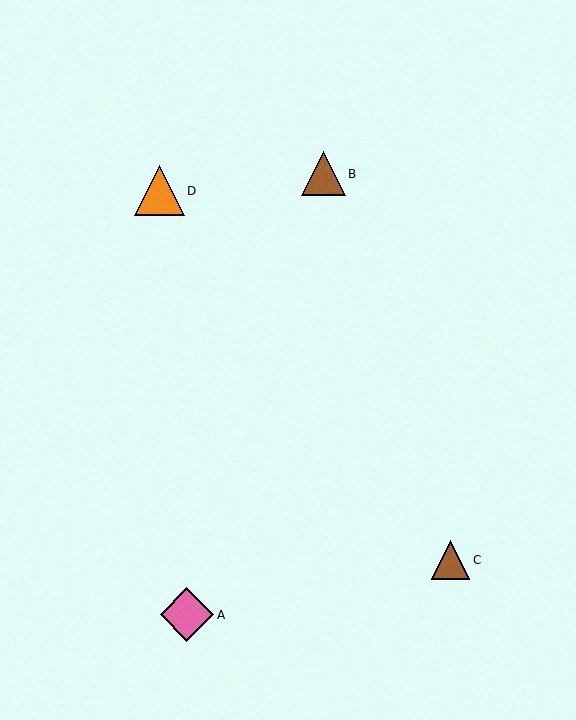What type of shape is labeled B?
Shape B is a brown triangle.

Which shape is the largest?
The pink diamond (labeled A) is the largest.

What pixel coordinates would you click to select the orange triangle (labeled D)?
Click at (159, 191) to select the orange triangle D.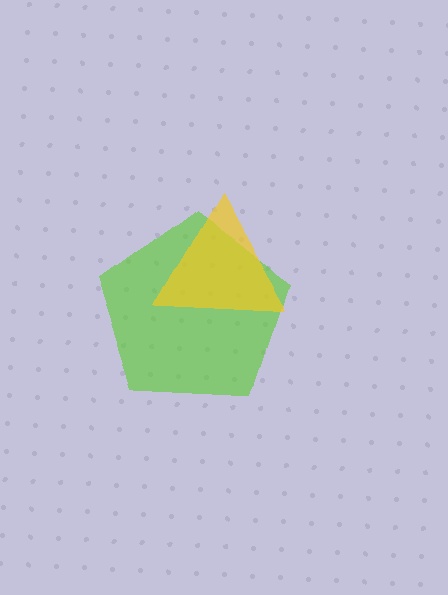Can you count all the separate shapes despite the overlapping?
Yes, there are 2 separate shapes.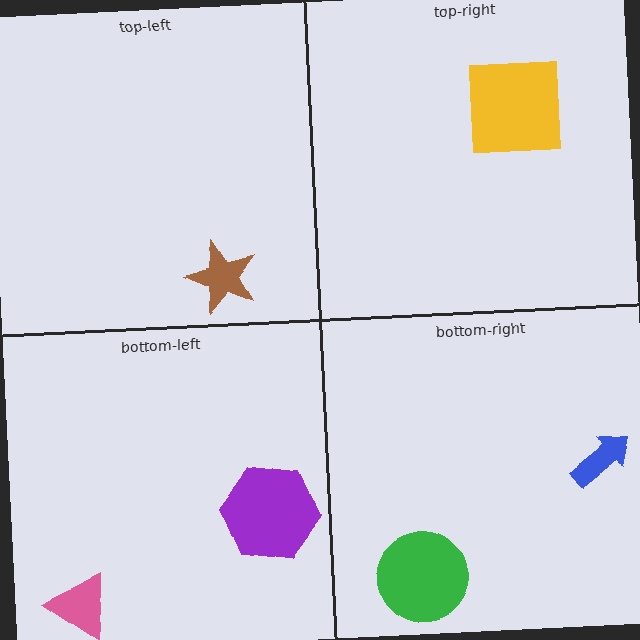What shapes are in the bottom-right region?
The blue arrow, the green circle.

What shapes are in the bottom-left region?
The pink triangle, the purple hexagon.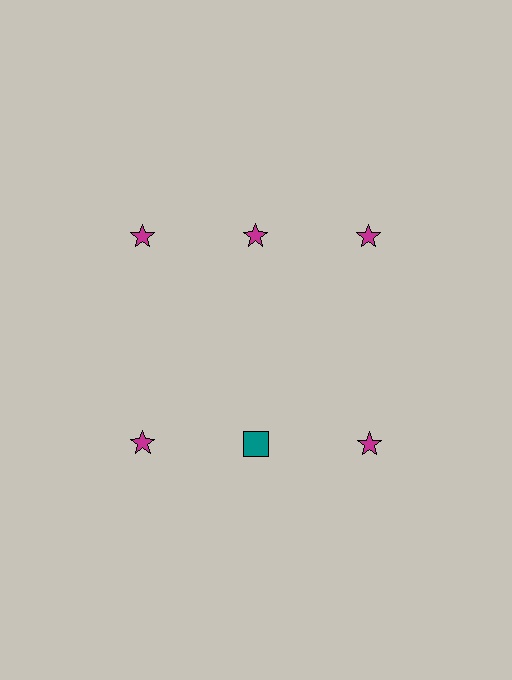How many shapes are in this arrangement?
There are 6 shapes arranged in a grid pattern.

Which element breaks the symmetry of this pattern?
The teal square in the second row, second from left column breaks the symmetry. All other shapes are magenta stars.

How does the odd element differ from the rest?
It differs in both color (teal instead of magenta) and shape (square instead of star).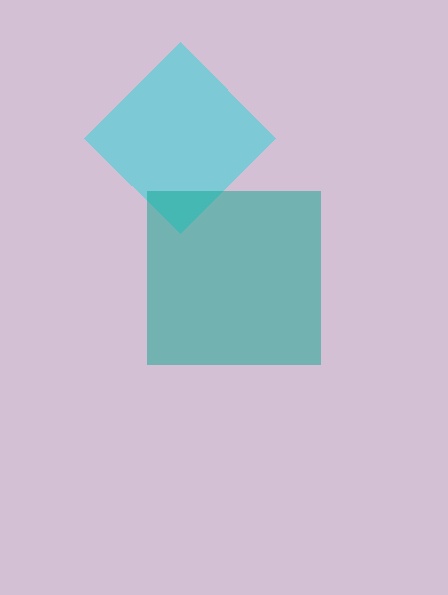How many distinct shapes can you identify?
There are 2 distinct shapes: a cyan diamond, a teal square.